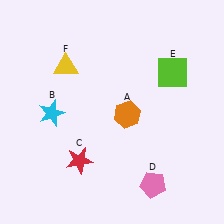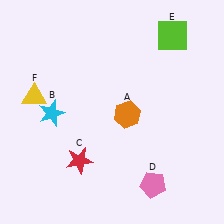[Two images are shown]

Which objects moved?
The objects that moved are: the lime square (E), the yellow triangle (F).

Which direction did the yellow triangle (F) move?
The yellow triangle (F) moved left.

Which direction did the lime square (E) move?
The lime square (E) moved up.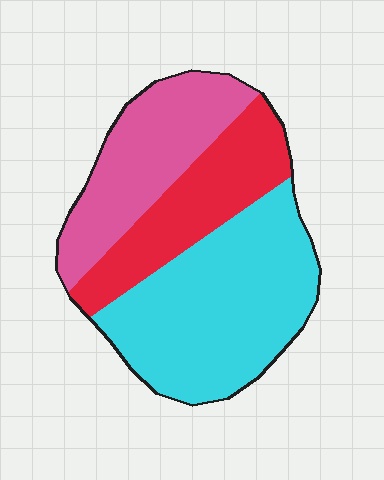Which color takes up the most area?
Cyan, at roughly 45%.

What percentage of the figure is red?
Red takes up about one quarter (1/4) of the figure.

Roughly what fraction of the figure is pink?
Pink covers roughly 30% of the figure.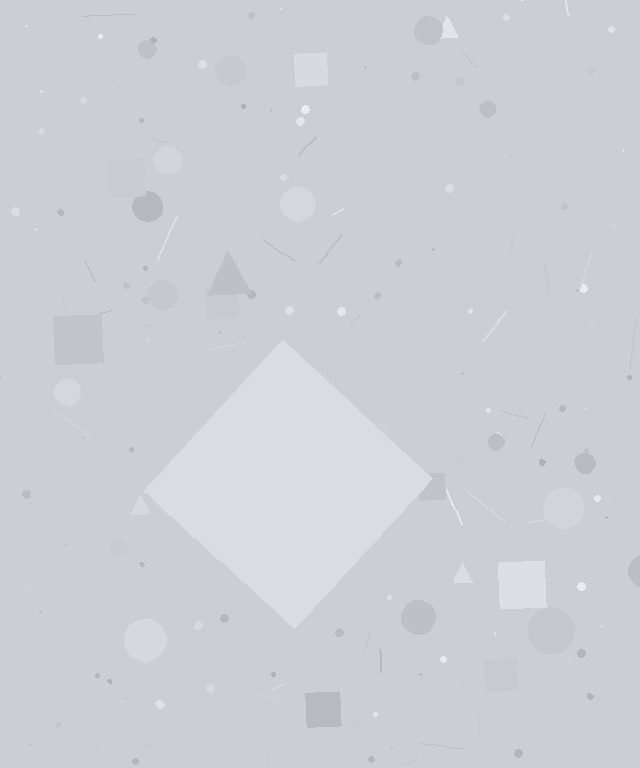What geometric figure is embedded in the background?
A diamond is embedded in the background.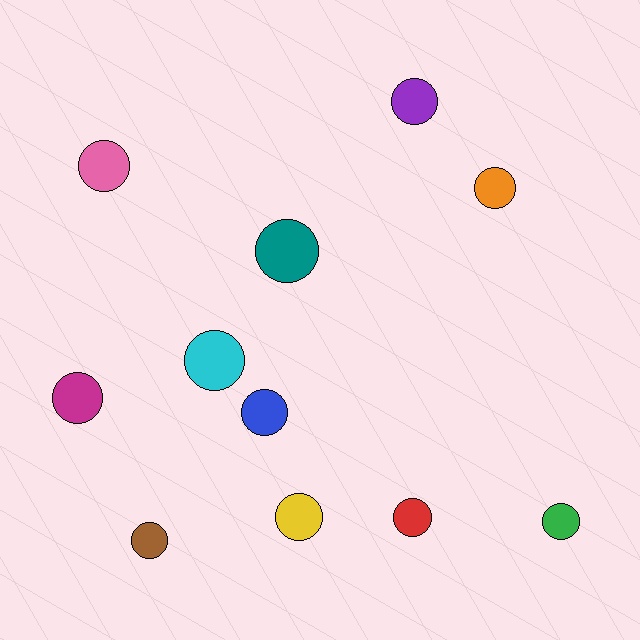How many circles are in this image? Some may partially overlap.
There are 11 circles.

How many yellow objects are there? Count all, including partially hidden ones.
There is 1 yellow object.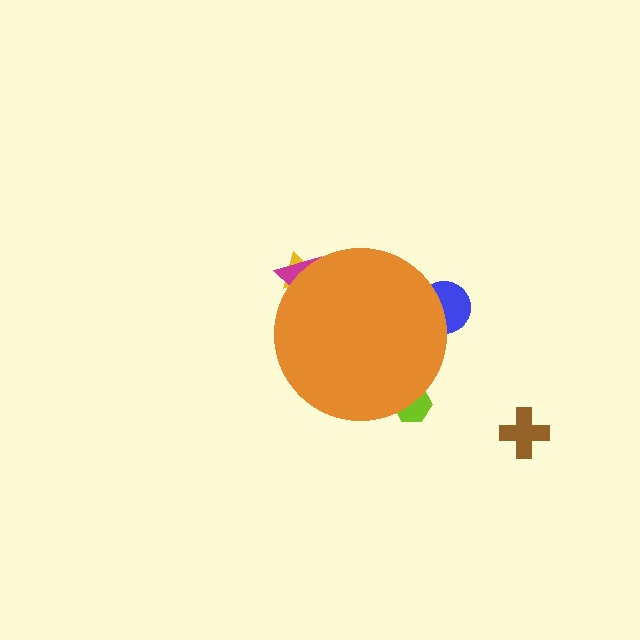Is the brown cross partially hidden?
No, the brown cross is fully visible.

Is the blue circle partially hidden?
Yes, the blue circle is partially hidden behind the orange circle.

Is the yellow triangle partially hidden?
Yes, the yellow triangle is partially hidden behind the orange circle.